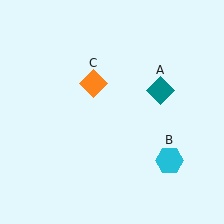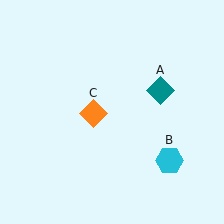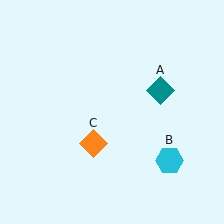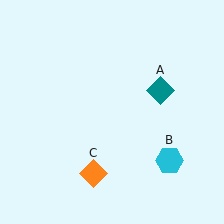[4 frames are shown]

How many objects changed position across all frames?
1 object changed position: orange diamond (object C).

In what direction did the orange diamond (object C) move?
The orange diamond (object C) moved down.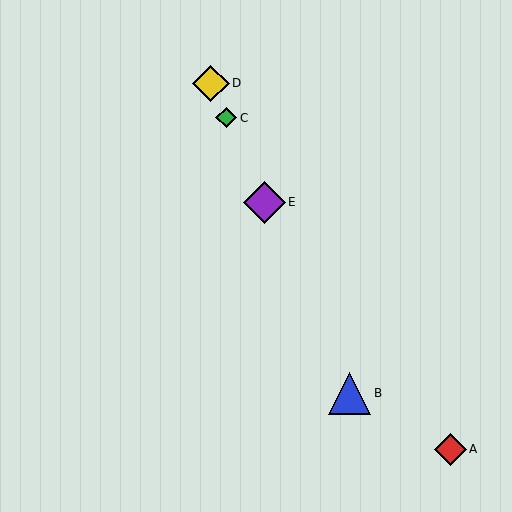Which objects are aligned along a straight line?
Objects B, C, D, E are aligned along a straight line.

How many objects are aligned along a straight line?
4 objects (B, C, D, E) are aligned along a straight line.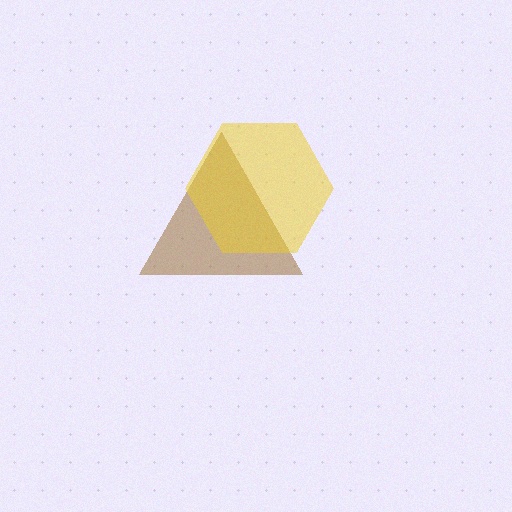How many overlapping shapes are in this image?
There are 2 overlapping shapes in the image.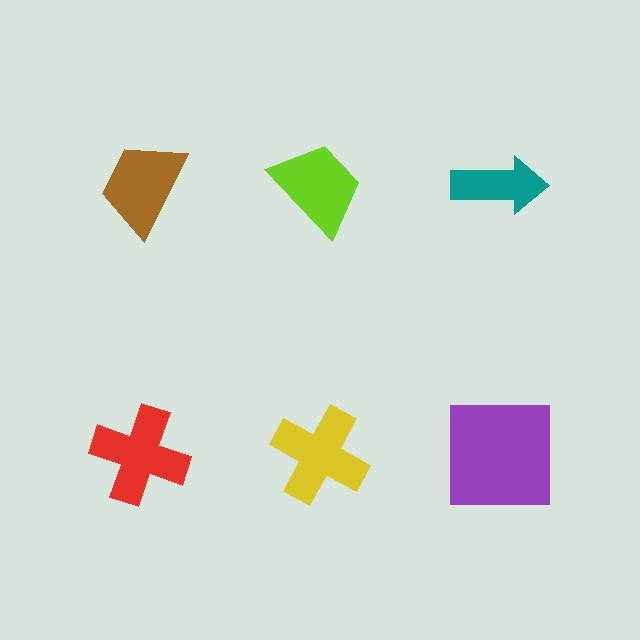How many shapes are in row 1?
3 shapes.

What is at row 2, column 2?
A yellow cross.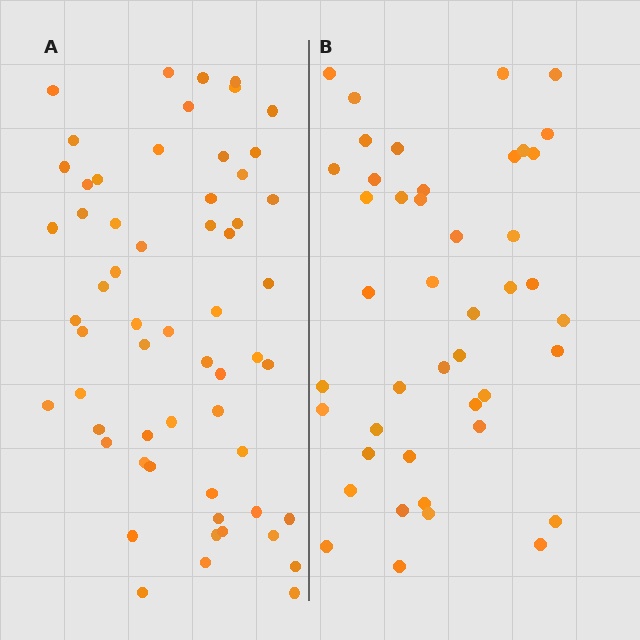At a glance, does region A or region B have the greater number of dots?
Region A (the left region) has more dots.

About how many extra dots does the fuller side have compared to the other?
Region A has approximately 15 more dots than region B.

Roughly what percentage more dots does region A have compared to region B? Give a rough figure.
About 35% more.